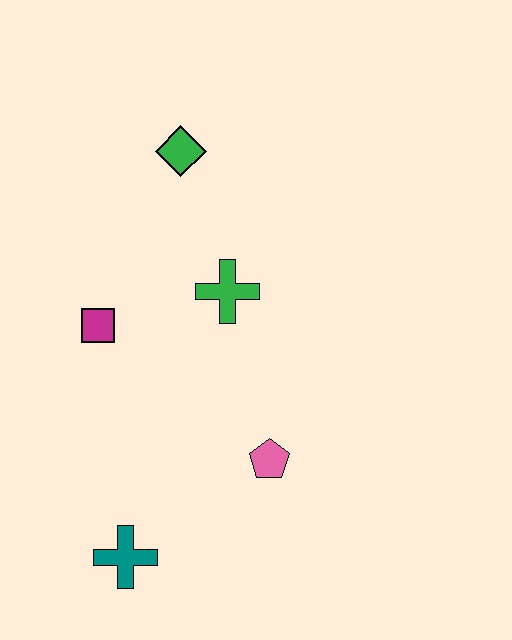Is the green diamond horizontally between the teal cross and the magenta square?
No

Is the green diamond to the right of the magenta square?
Yes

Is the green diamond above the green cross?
Yes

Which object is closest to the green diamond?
The green cross is closest to the green diamond.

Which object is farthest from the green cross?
The teal cross is farthest from the green cross.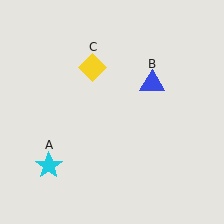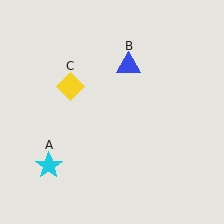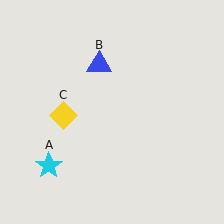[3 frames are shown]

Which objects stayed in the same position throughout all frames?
Cyan star (object A) remained stationary.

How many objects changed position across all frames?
2 objects changed position: blue triangle (object B), yellow diamond (object C).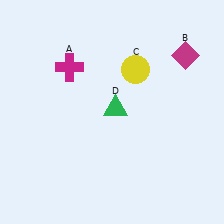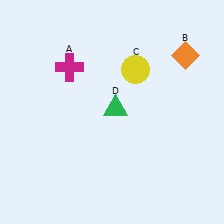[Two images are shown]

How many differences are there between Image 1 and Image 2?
There is 1 difference between the two images.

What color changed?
The diamond (B) changed from magenta in Image 1 to orange in Image 2.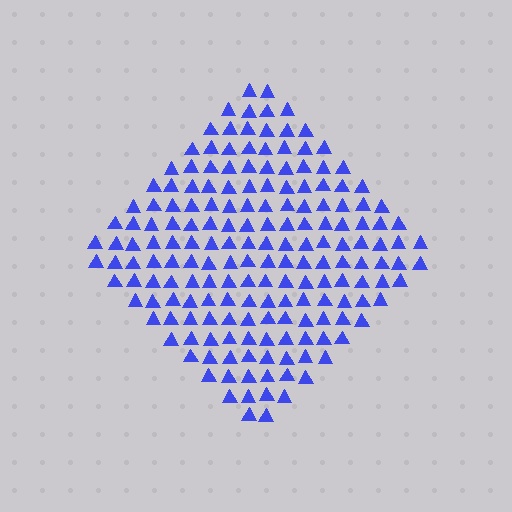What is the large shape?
The large shape is a diamond.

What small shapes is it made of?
It is made of small triangles.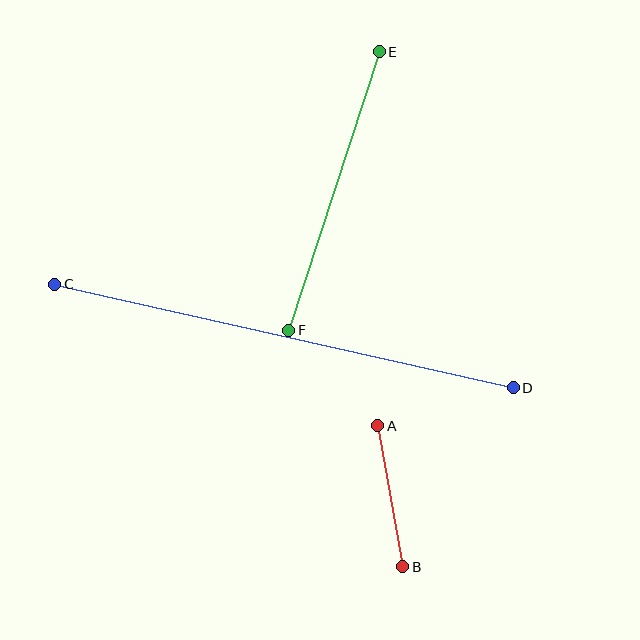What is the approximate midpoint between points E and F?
The midpoint is at approximately (334, 191) pixels.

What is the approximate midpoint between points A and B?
The midpoint is at approximately (390, 496) pixels.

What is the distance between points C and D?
The distance is approximately 470 pixels.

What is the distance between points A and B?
The distance is approximately 143 pixels.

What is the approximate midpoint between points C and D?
The midpoint is at approximately (284, 336) pixels.